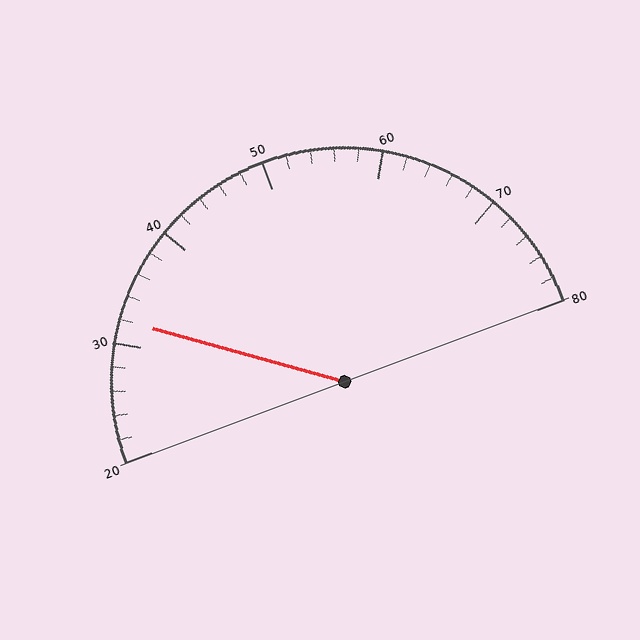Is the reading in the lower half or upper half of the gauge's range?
The reading is in the lower half of the range (20 to 80).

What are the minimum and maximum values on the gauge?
The gauge ranges from 20 to 80.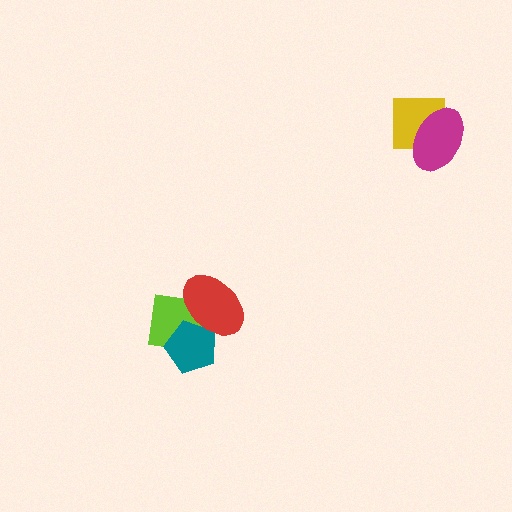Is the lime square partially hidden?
Yes, it is partially covered by another shape.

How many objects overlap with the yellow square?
1 object overlaps with the yellow square.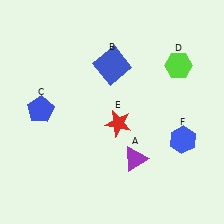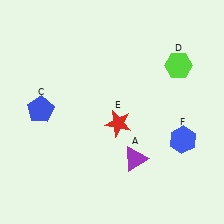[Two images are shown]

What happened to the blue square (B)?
The blue square (B) was removed in Image 2. It was in the top-right area of Image 1.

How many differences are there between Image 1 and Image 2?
There is 1 difference between the two images.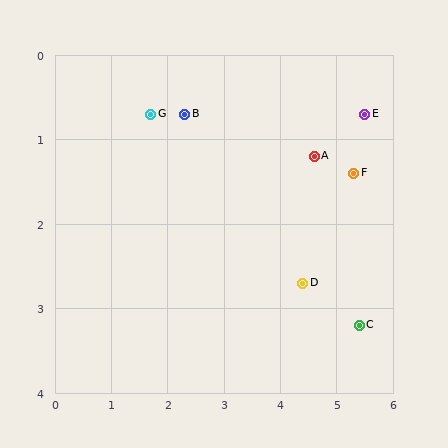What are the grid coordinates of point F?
Point F is at approximately (5.3, 1.4).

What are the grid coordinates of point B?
Point B is at approximately (2.3, 0.7).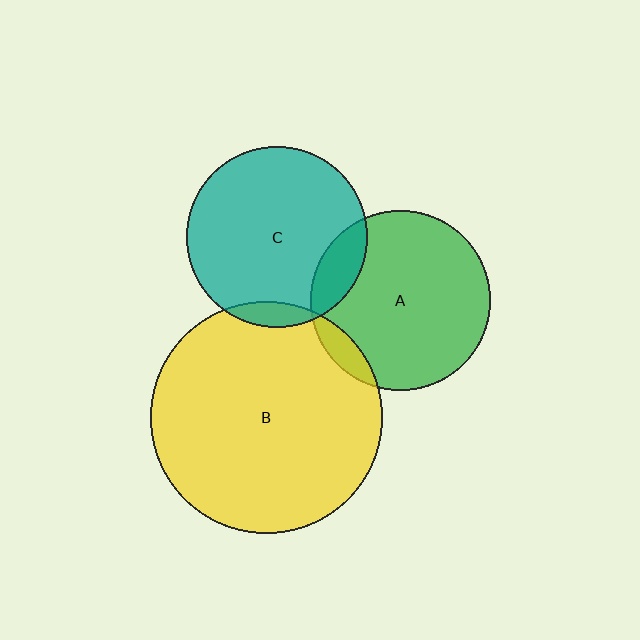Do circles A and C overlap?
Yes.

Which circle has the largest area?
Circle B (yellow).